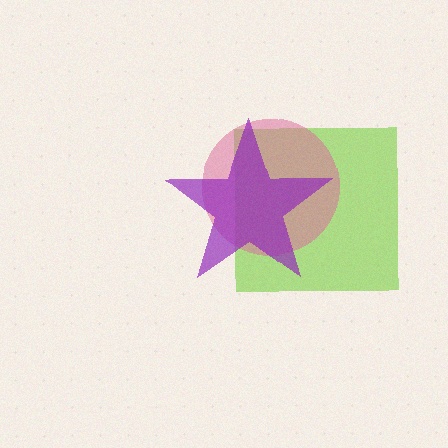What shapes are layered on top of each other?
The layered shapes are: a lime square, a pink circle, a purple star.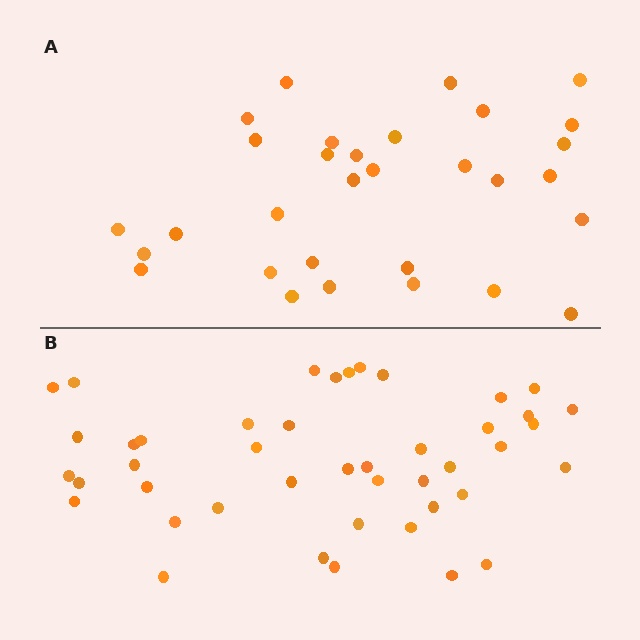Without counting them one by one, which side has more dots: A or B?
Region B (the bottom region) has more dots.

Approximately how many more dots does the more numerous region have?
Region B has approximately 15 more dots than region A.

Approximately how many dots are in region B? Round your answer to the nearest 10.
About 40 dots. (The exact count is 44, which rounds to 40.)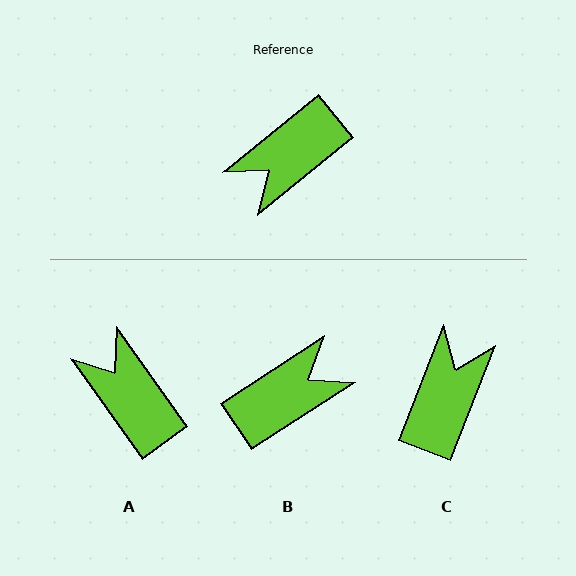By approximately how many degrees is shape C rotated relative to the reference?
Approximately 150 degrees clockwise.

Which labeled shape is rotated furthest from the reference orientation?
B, about 174 degrees away.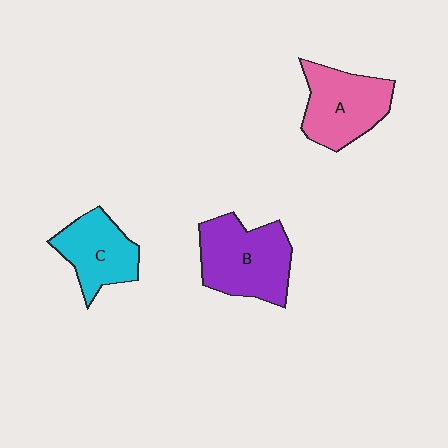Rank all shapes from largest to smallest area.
From largest to smallest: B (purple), A (pink), C (cyan).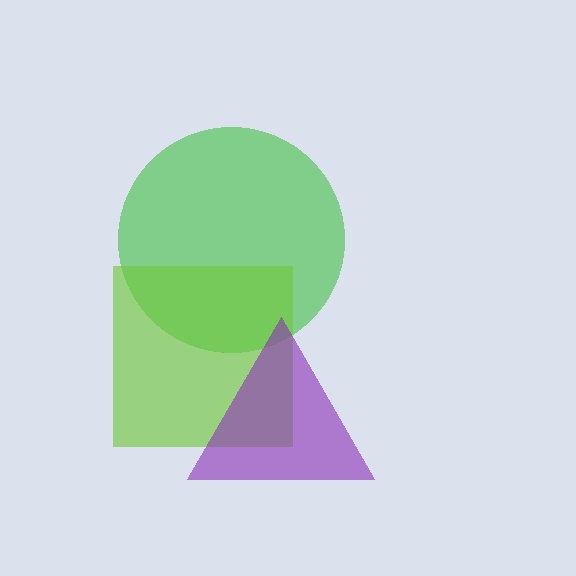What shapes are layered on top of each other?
The layered shapes are: a green circle, a lime square, a purple triangle.